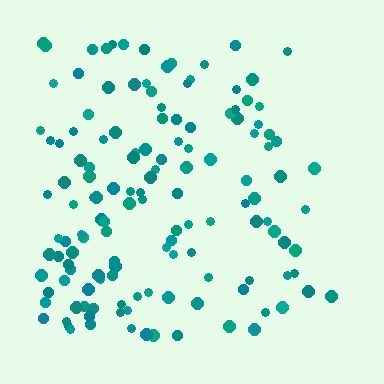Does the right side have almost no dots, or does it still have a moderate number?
Still a moderate number, just noticeably fewer than the left.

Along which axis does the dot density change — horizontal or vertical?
Horizontal.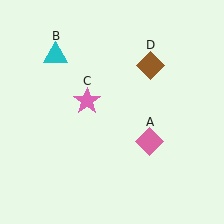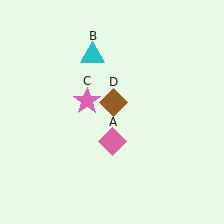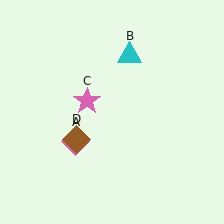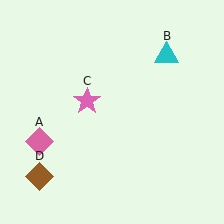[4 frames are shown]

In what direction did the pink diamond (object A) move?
The pink diamond (object A) moved left.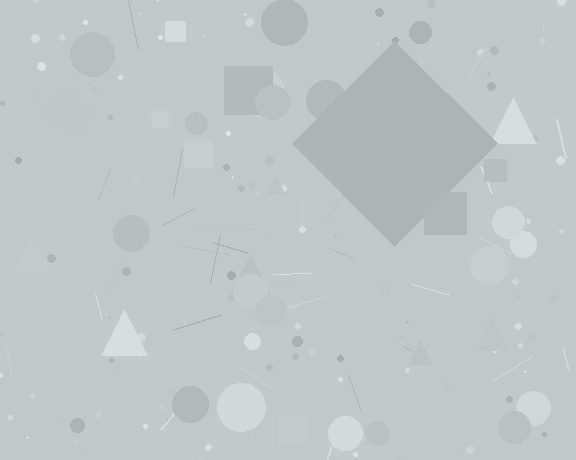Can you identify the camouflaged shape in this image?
The camouflaged shape is a diamond.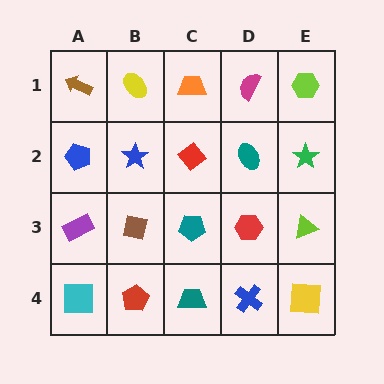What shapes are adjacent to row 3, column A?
A blue pentagon (row 2, column A), a cyan square (row 4, column A), a brown square (row 3, column B).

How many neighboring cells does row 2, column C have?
4.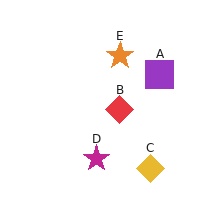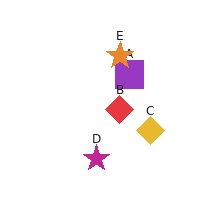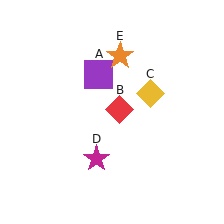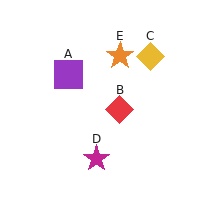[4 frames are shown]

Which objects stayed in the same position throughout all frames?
Red diamond (object B) and magenta star (object D) and orange star (object E) remained stationary.